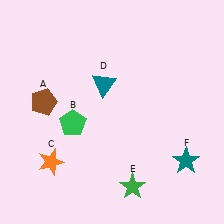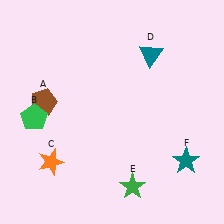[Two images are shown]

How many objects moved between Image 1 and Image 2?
2 objects moved between the two images.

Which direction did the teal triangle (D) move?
The teal triangle (D) moved right.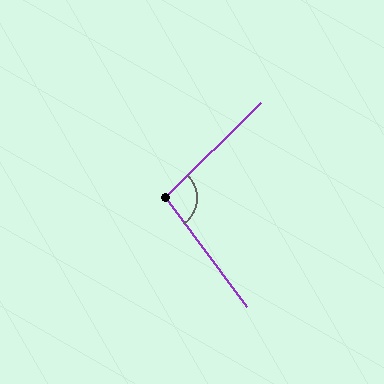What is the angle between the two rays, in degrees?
Approximately 98 degrees.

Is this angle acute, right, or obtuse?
It is obtuse.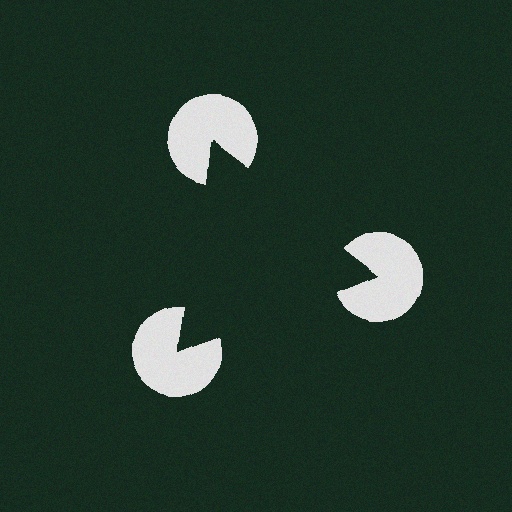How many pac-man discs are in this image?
There are 3 — one at each vertex of the illusory triangle.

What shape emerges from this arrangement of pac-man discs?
An illusory triangle — its edges are inferred from the aligned wedge cuts in the pac-man discs, not physically drawn.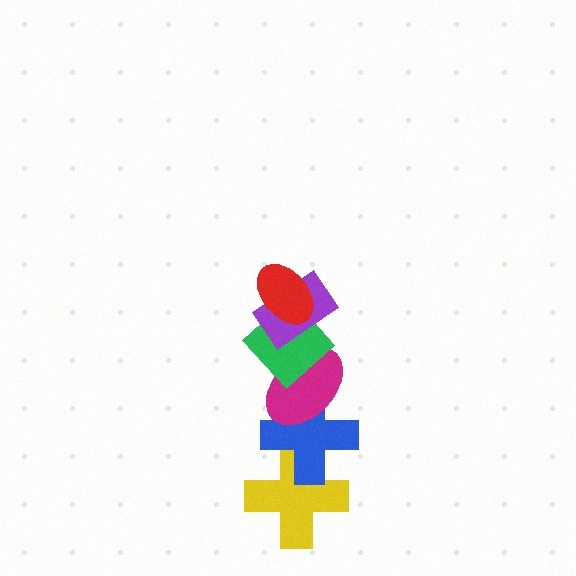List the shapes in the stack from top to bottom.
From top to bottom: the red ellipse, the purple rectangle, the green diamond, the magenta ellipse, the blue cross, the yellow cross.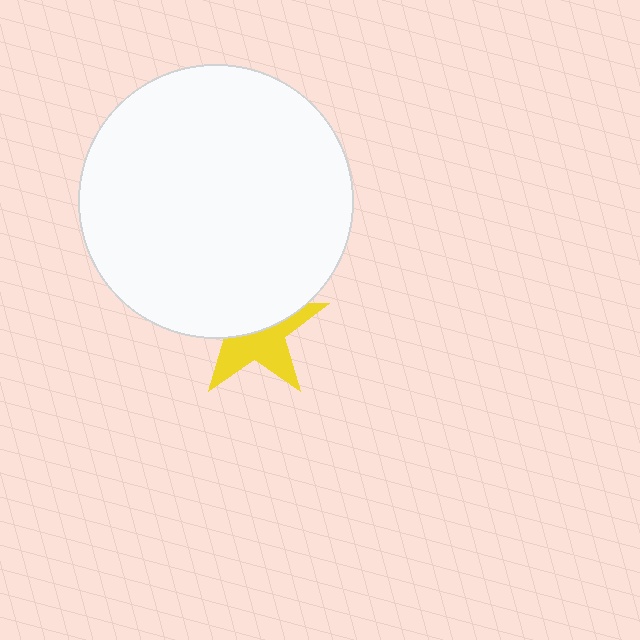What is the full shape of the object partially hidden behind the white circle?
The partially hidden object is a yellow star.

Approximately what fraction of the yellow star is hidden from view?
Roughly 51% of the yellow star is hidden behind the white circle.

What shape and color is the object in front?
The object in front is a white circle.